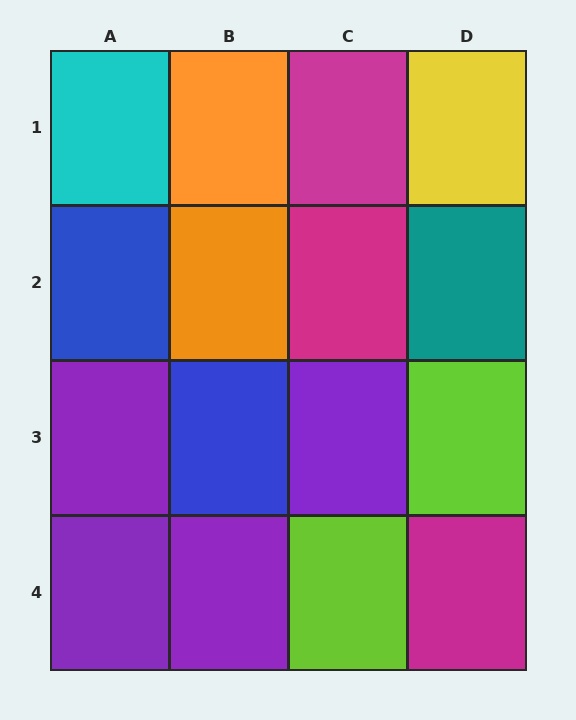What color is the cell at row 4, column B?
Purple.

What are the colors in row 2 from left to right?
Blue, orange, magenta, teal.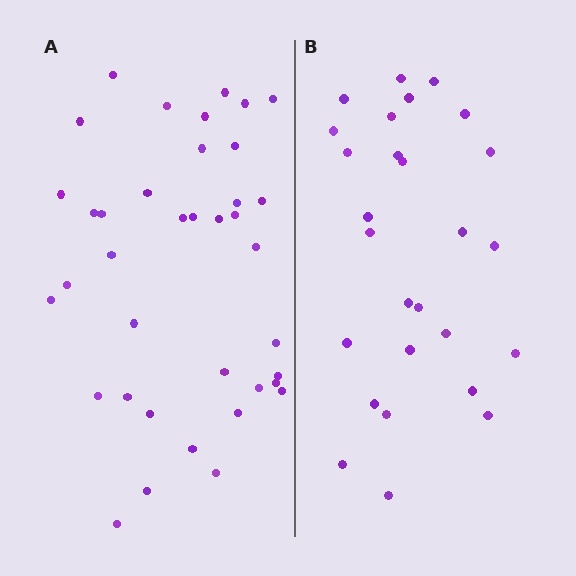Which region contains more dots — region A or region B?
Region A (the left region) has more dots.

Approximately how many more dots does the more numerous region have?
Region A has roughly 12 or so more dots than region B.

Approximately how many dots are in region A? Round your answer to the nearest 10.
About 40 dots. (The exact count is 38, which rounds to 40.)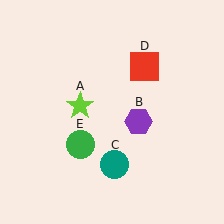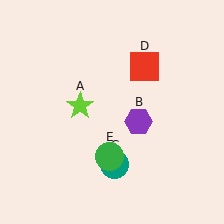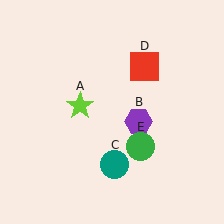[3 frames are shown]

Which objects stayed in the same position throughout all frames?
Lime star (object A) and purple hexagon (object B) and teal circle (object C) and red square (object D) remained stationary.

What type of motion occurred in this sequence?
The green circle (object E) rotated counterclockwise around the center of the scene.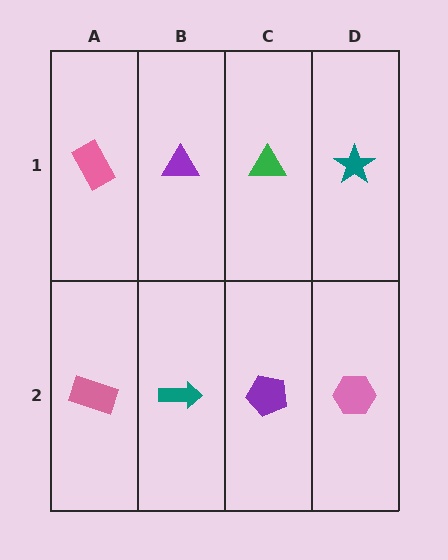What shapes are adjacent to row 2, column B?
A purple triangle (row 1, column B), a pink rectangle (row 2, column A), a purple pentagon (row 2, column C).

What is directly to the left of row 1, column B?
A pink rectangle.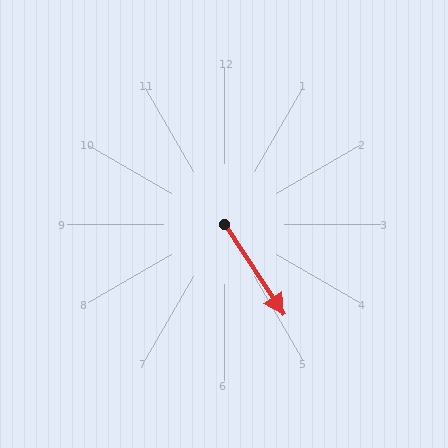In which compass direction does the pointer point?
Southeast.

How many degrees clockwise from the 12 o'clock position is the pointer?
Approximately 147 degrees.